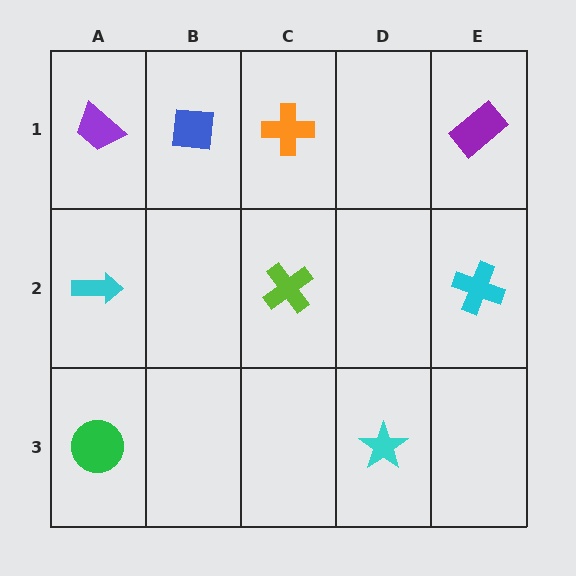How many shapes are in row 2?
3 shapes.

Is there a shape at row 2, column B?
No, that cell is empty.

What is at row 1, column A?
A purple trapezoid.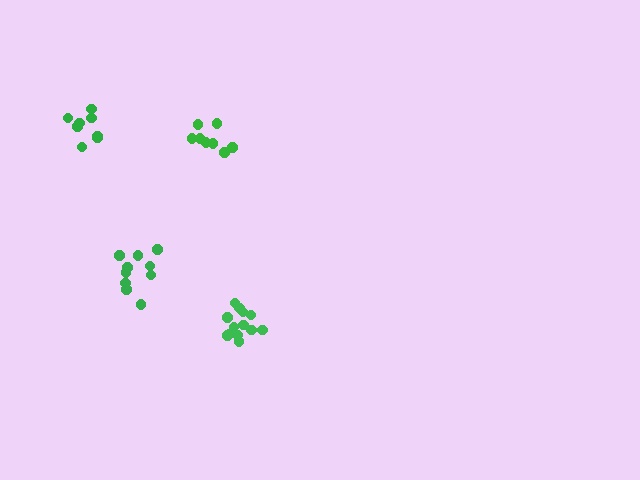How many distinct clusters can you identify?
There are 4 distinct clusters.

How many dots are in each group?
Group 1: 10 dots, Group 2: 8 dots, Group 3: 8 dots, Group 4: 13 dots (39 total).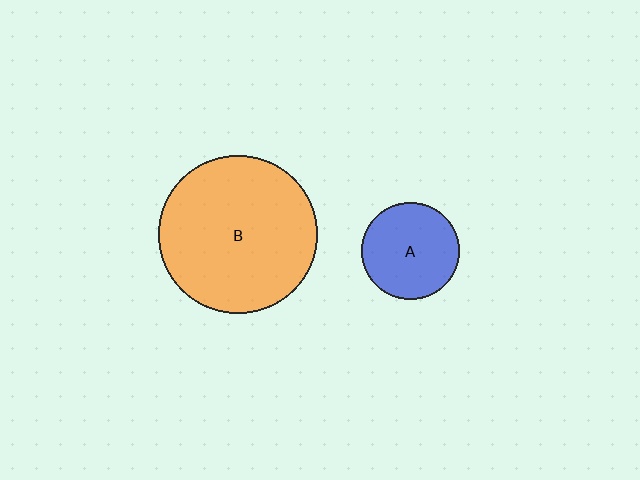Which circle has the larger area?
Circle B (orange).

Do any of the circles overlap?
No, none of the circles overlap.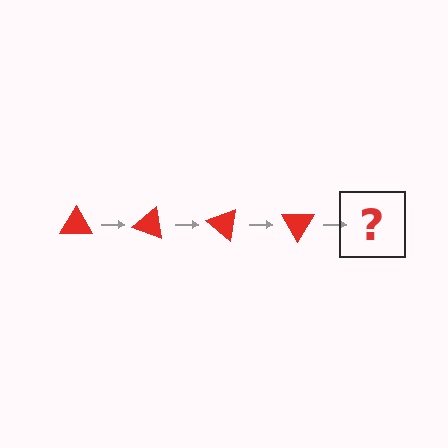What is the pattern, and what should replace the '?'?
The pattern is that the triangle rotates 20 degrees each step. The '?' should be a red triangle rotated 80 degrees.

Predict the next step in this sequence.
The next step is a red triangle rotated 80 degrees.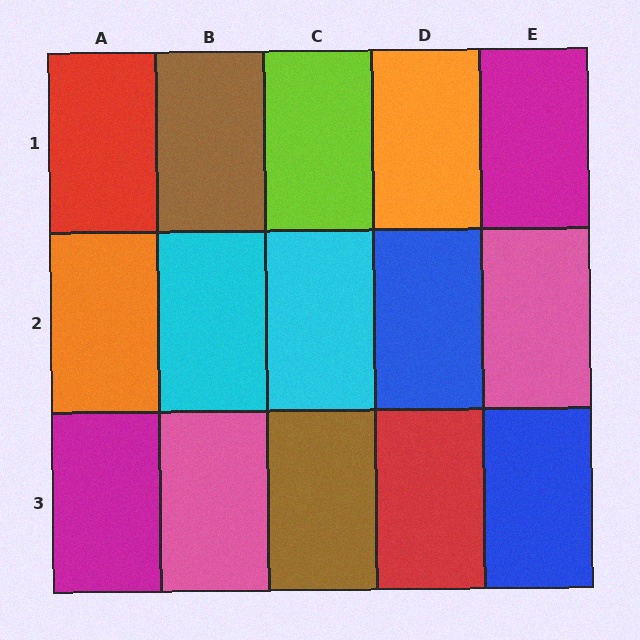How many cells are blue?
2 cells are blue.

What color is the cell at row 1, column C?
Lime.